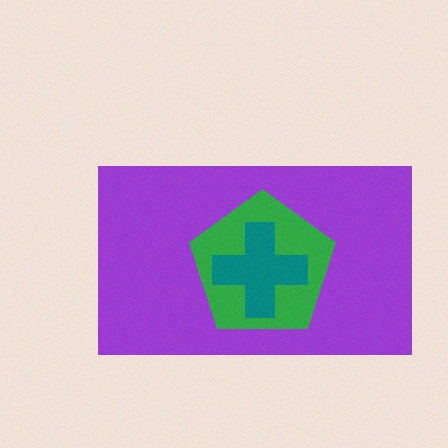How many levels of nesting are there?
3.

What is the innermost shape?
The teal cross.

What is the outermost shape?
The purple rectangle.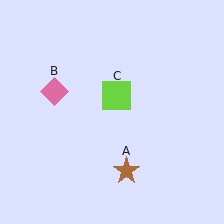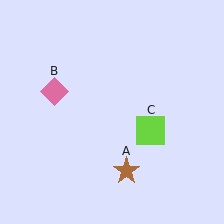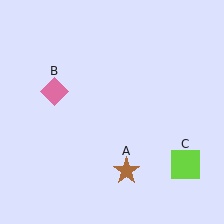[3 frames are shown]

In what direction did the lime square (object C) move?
The lime square (object C) moved down and to the right.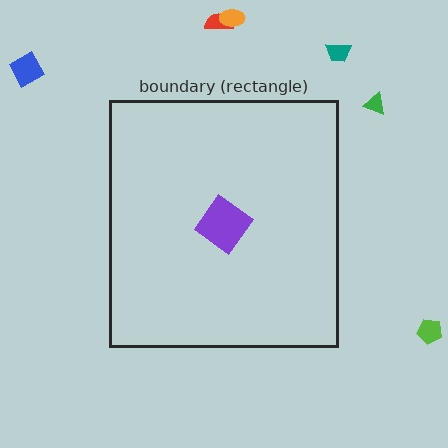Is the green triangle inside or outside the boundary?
Outside.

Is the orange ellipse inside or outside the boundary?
Outside.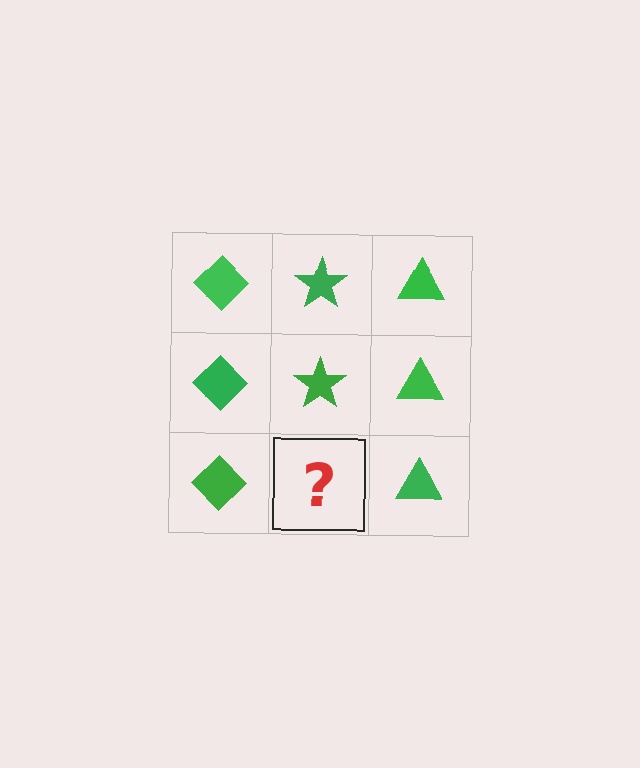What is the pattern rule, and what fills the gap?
The rule is that each column has a consistent shape. The gap should be filled with a green star.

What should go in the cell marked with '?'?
The missing cell should contain a green star.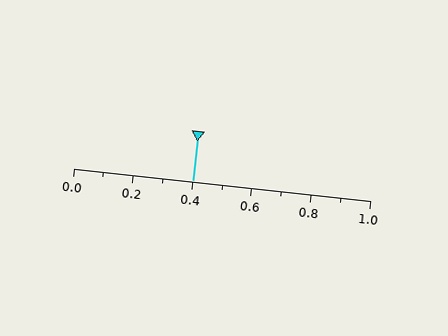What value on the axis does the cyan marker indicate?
The marker indicates approximately 0.4.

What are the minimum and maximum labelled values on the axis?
The axis runs from 0.0 to 1.0.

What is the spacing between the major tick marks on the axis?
The major ticks are spaced 0.2 apart.